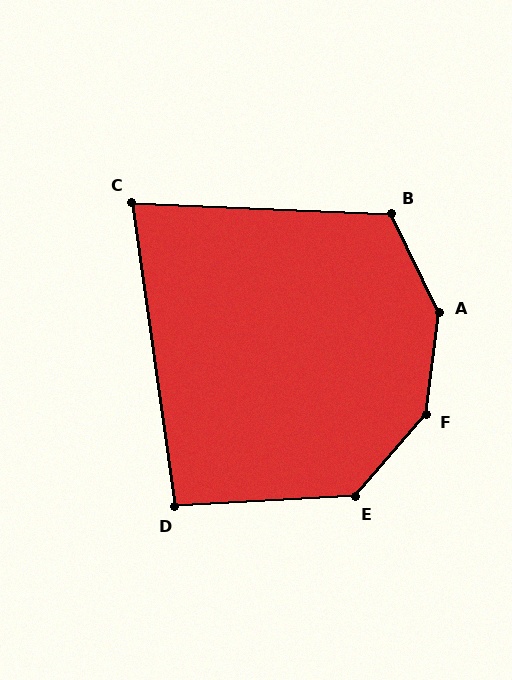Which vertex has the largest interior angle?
F, at approximately 147 degrees.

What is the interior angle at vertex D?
Approximately 95 degrees (approximately right).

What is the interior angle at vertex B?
Approximately 118 degrees (obtuse).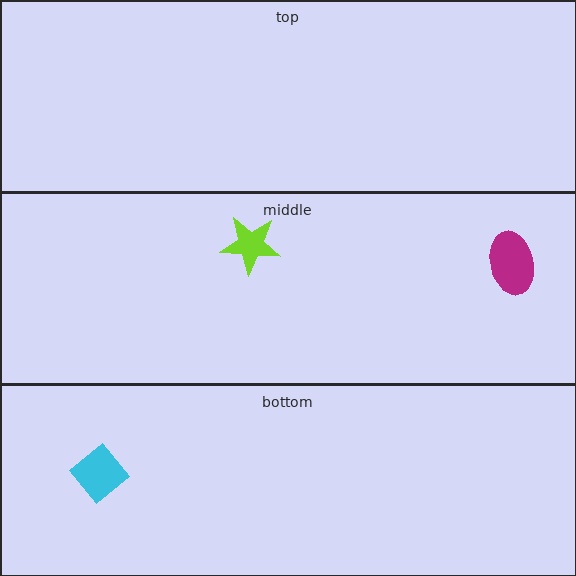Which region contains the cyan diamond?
The bottom region.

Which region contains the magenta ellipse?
The middle region.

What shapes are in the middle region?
The magenta ellipse, the lime star.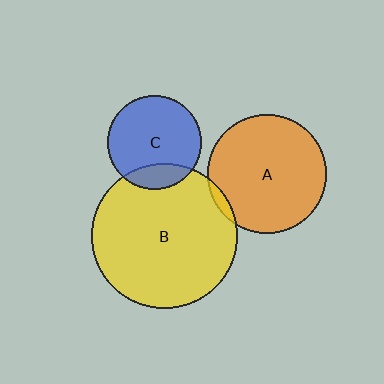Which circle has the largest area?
Circle B (yellow).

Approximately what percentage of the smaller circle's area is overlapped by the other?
Approximately 20%.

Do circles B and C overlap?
Yes.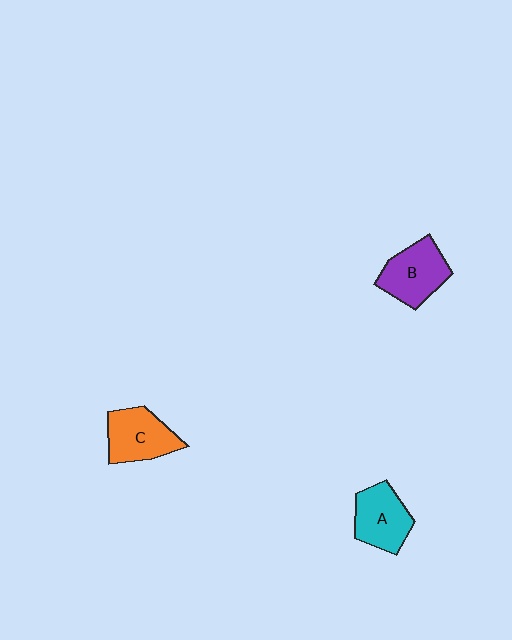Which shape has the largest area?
Shape B (purple).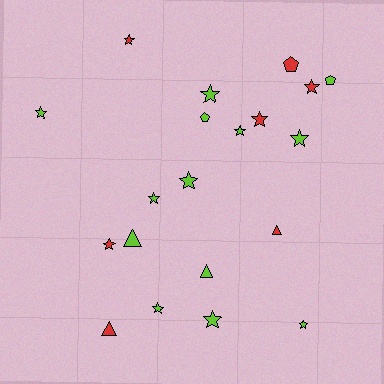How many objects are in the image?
There are 20 objects.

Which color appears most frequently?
Lime, with 13 objects.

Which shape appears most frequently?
Star, with 13 objects.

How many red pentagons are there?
There is 1 red pentagon.